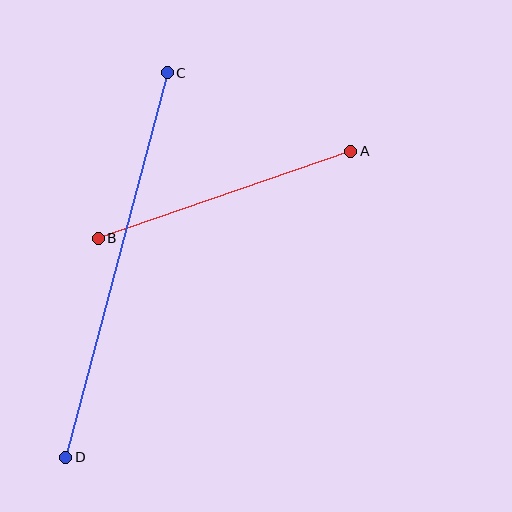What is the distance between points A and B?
The distance is approximately 267 pixels.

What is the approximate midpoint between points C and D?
The midpoint is at approximately (117, 265) pixels.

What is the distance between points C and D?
The distance is approximately 398 pixels.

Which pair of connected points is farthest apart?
Points C and D are farthest apart.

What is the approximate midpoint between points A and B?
The midpoint is at approximately (225, 195) pixels.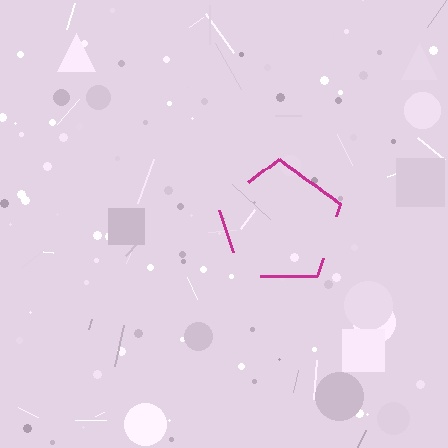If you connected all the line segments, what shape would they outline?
They would outline a pentagon.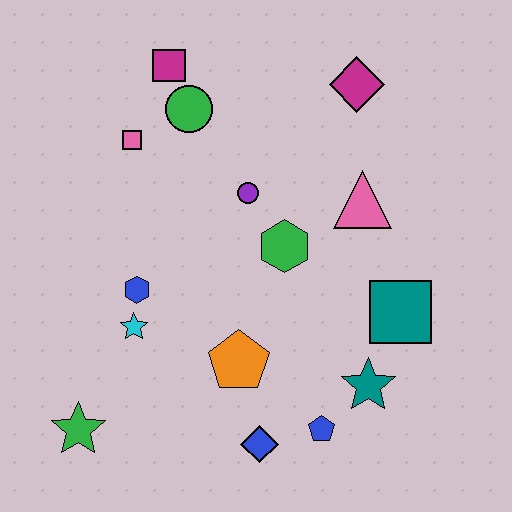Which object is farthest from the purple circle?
The green star is farthest from the purple circle.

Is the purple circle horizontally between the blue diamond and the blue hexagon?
Yes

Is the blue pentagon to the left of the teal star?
Yes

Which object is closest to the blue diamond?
The blue pentagon is closest to the blue diamond.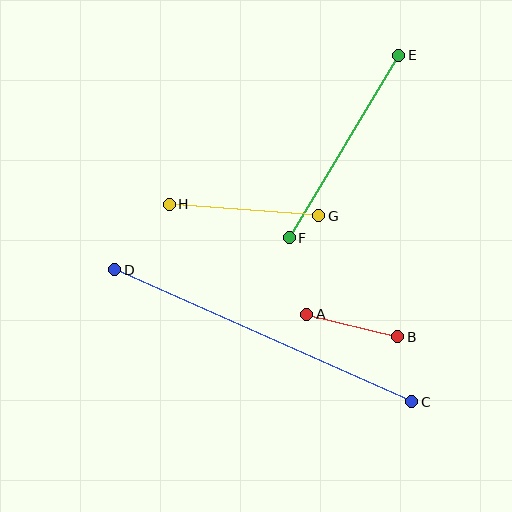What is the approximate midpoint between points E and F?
The midpoint is at approximately (344, 146) pixels.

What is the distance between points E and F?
The distance is approximately 212 pixels.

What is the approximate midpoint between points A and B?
The midpoint is at approximately (352, 325) pixels.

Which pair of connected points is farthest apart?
Points C and D are farthest apart.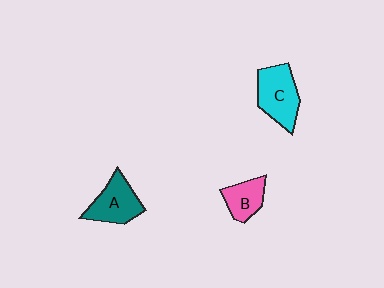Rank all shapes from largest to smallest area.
From largest to smallest: C (cyan), A (teal), B (pink).